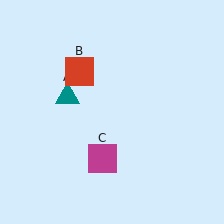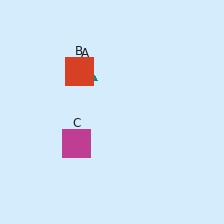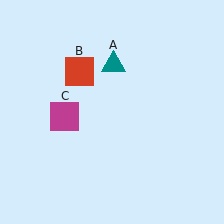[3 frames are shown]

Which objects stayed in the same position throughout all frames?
Red square (object B) remained stationary.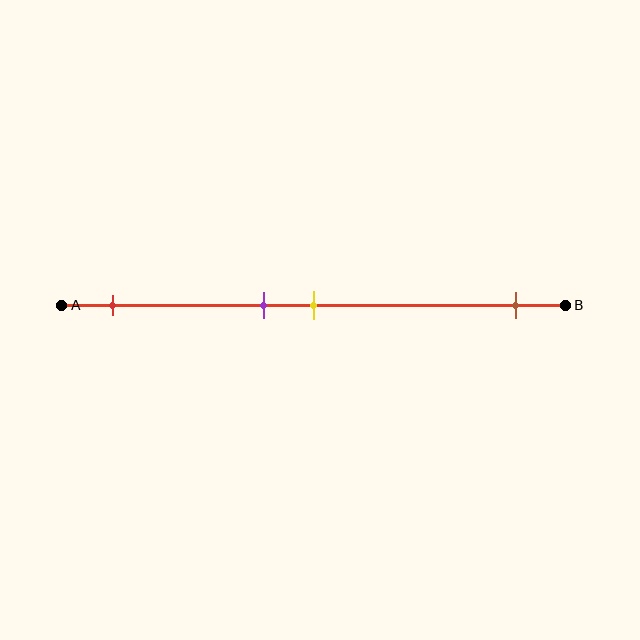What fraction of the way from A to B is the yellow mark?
The yellow mark is approximately 50% (0.5) of the way from A to B.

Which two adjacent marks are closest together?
The purple and yellow marks are the closest adjacent pair.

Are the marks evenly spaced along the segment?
No, the marks are not evenly spaced.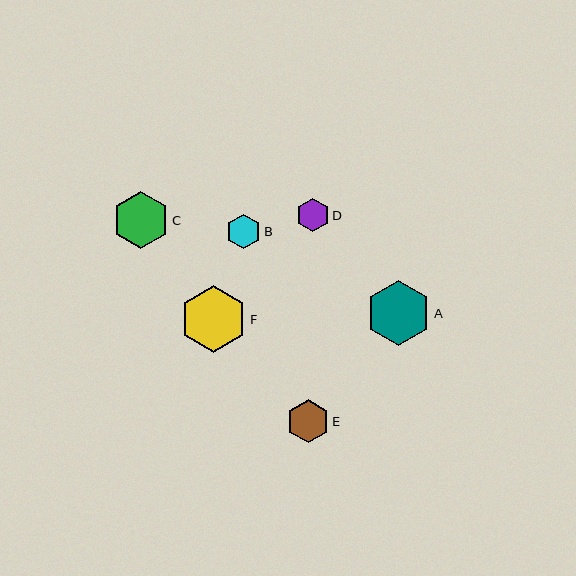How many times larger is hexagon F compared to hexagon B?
Hexagon F is approximately 1.9 times the size of hexagon B.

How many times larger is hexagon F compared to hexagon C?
Hexagon F is approximately 1.2 times the size of hexagon C.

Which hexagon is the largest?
Hexagon F is the largest with a size of approximately 67 pixels.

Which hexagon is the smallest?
Hexagon D is the smallest with a size of approximately 34 pixels.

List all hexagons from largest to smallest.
From largest to smallest: F, A, C, E, B, D.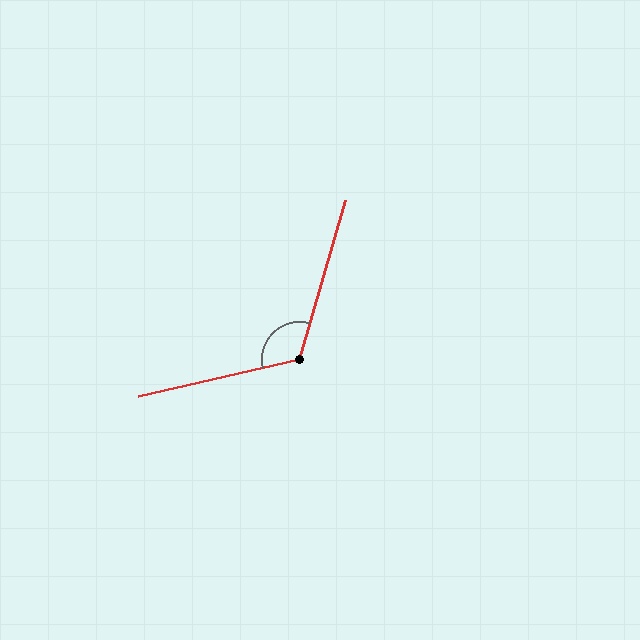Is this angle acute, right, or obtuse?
It is obtuse.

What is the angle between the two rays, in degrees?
Approximately 119 degrees.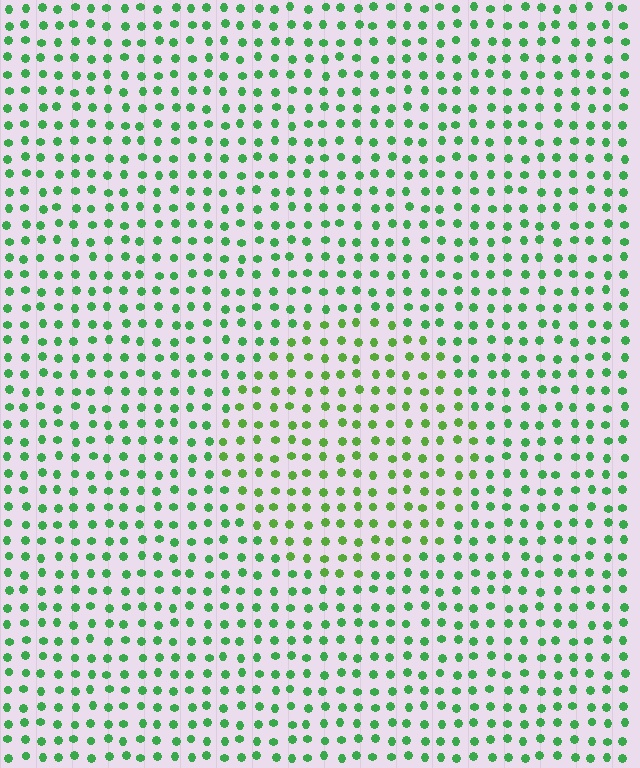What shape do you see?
I see a circle.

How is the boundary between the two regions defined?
The boundary is defined purely by a slight shift in hue (about 26 degrees). Spacing, size, and orientation are identical on both sides.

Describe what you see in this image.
The image is filled with small green elements in a uniform arrangement. A circle-shaped region is visible where the elements are tinted to a slightly different hue, forming a subtle color boundary.